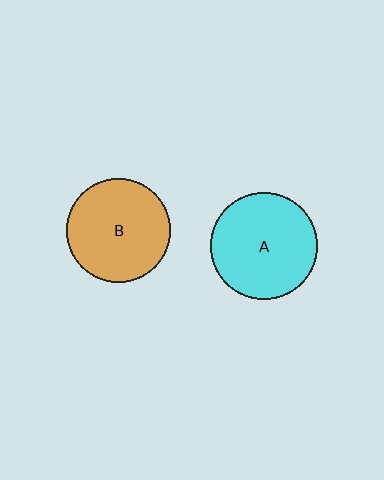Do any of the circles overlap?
No, none of the circles overlap.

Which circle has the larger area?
Circle A (cyan).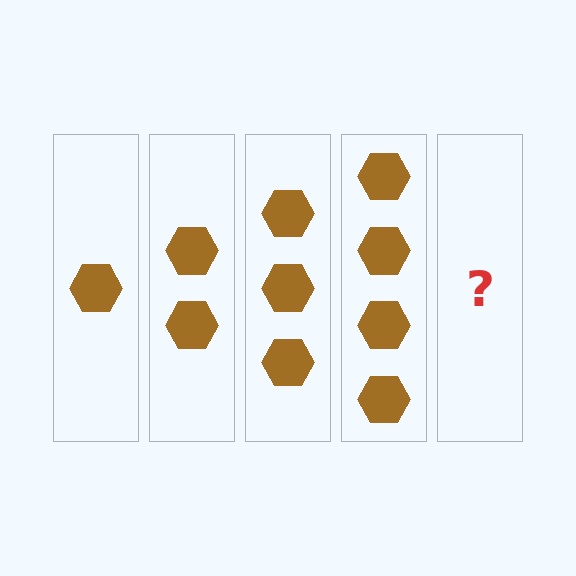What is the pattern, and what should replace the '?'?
The pattern is that each step adds one more hexagon. The '?' should be 5 hexagons.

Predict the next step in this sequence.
The next step is 5 hexagons.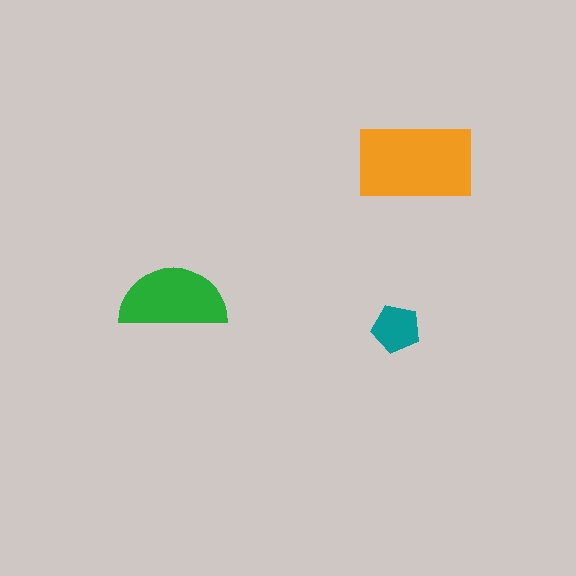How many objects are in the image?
There are 3 objects in the image.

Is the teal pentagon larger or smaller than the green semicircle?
Smaller.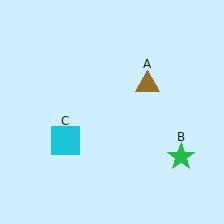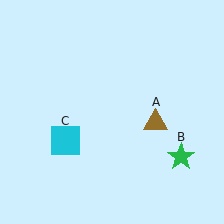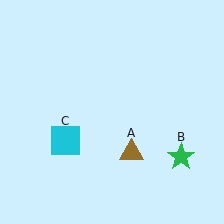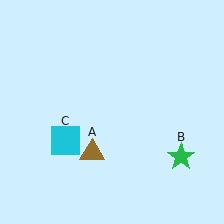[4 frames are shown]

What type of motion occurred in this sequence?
The brown triangle (object A) rotated clockwise around the center of the scene.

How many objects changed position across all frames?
1 object changed position: brown triangle (object A).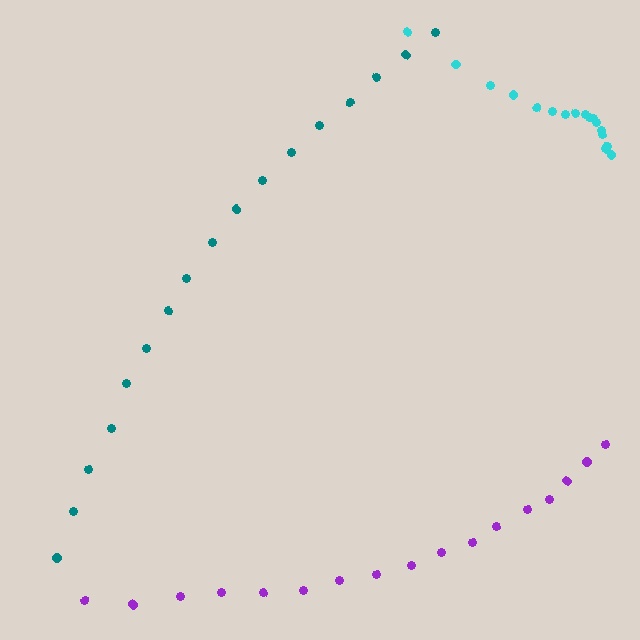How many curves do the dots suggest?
There are 3 distinct paths.